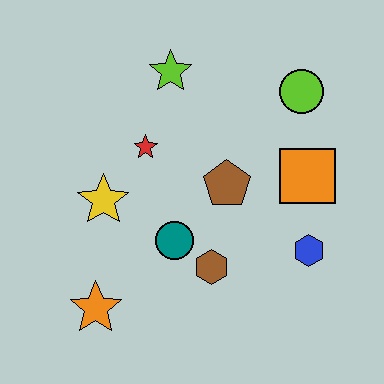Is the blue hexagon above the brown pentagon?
No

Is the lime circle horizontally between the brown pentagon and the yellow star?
No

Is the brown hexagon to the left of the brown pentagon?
Yes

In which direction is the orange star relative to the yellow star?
The orange star is below the yellow star.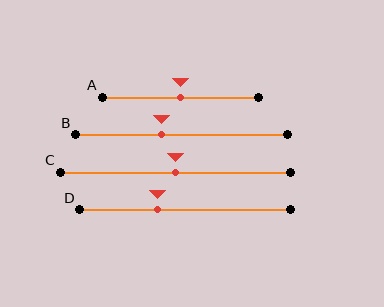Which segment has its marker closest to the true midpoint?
Segment A has its marker closest to the true midpoint.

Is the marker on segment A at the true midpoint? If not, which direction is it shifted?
Yes, the marker on segment A is at the true midpoint.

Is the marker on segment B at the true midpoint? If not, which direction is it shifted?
No, the marker on segment B is shifted to the left by about 10% of the segment length.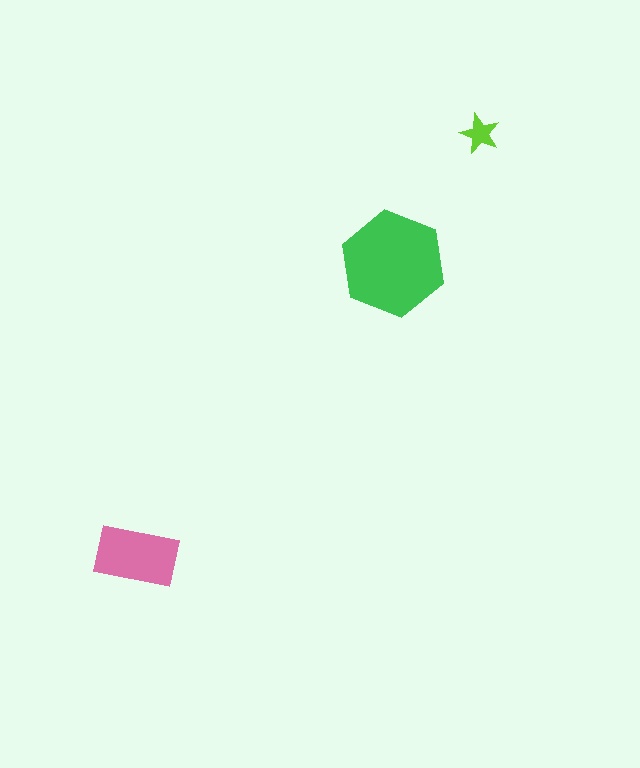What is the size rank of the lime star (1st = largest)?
3rd.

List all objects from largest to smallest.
The green hexagon, the pink rectangle, the lime star.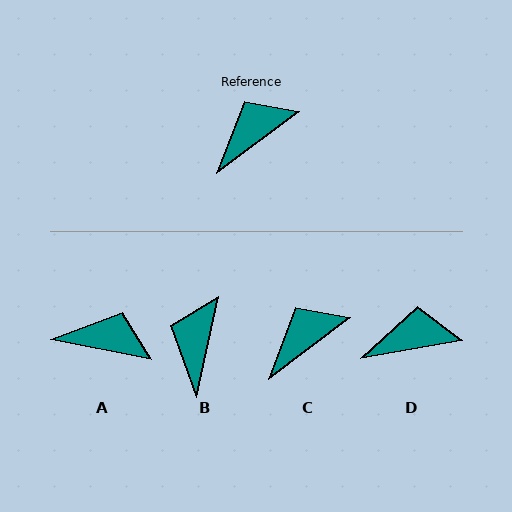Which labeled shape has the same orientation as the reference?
C.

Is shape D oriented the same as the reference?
No, it is off by about 27 degrees.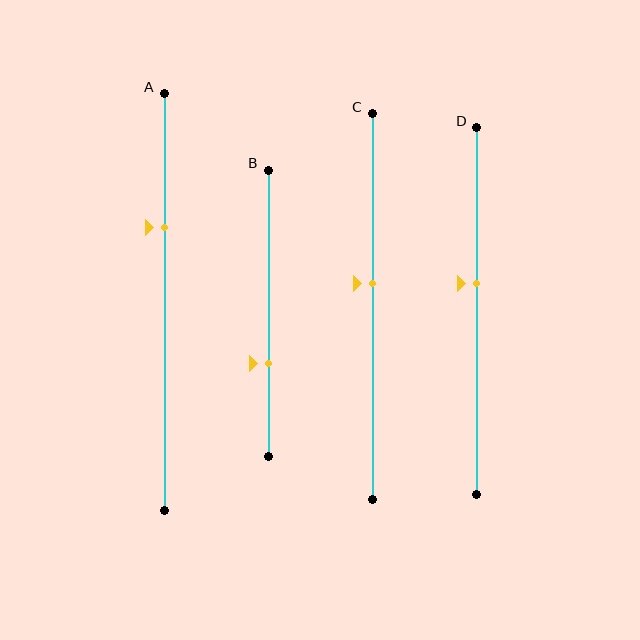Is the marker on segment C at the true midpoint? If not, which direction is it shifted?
No, the marker on segment C is shifted upward by about 6% of the segment length.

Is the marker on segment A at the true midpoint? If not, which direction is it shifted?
No, the marker on segment A is shifted upward by about 18% of the segment length.